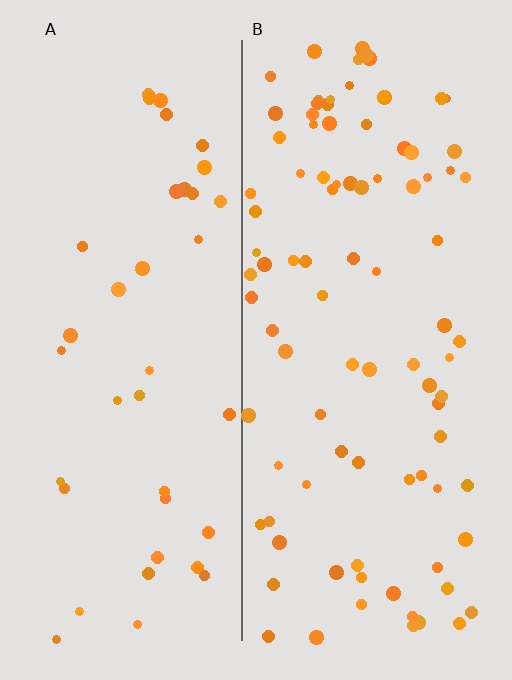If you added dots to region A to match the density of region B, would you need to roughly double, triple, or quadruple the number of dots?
Approximately double.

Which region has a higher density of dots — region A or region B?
B (the right).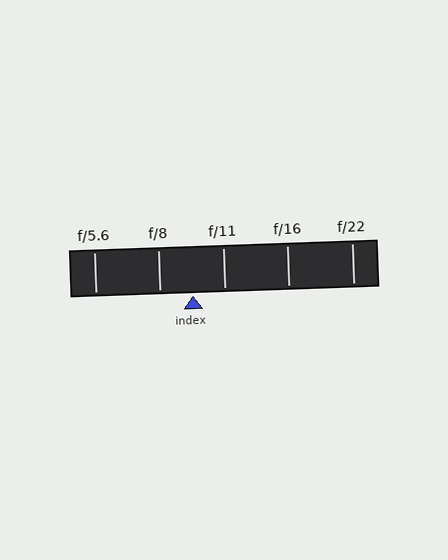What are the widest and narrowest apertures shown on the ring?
The widest aperture shown is f/5.6 and the narrowest is f/22.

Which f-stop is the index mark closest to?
The index mark is closest to f/11.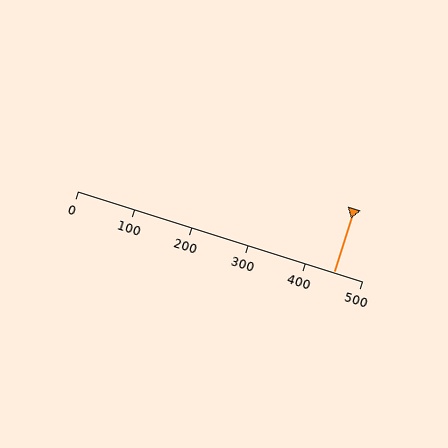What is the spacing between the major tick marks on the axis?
The major ticks are spaced 100 apart.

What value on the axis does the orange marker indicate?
The marker indicates approximately 450.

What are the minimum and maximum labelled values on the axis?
The axis runs from 0 to 500.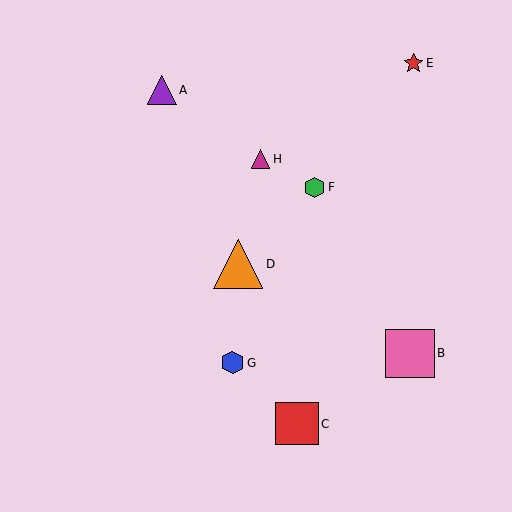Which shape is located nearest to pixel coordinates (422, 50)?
The red star (labeled E) at (414, 63) is nearest to that location.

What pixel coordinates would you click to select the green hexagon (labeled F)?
Click at (315, 187) to select the green hexagon F.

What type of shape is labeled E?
Shape E is a red star.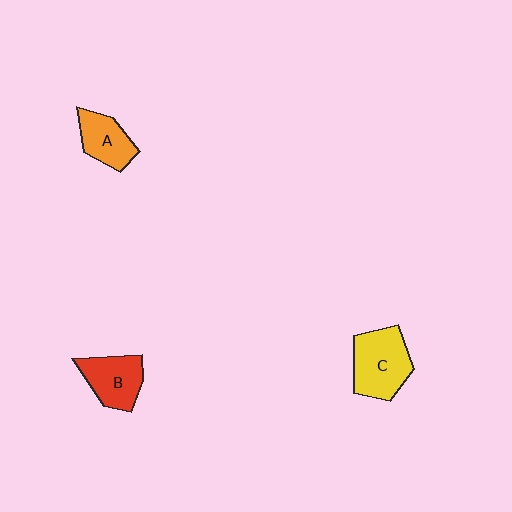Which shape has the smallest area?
Shape A (orange).